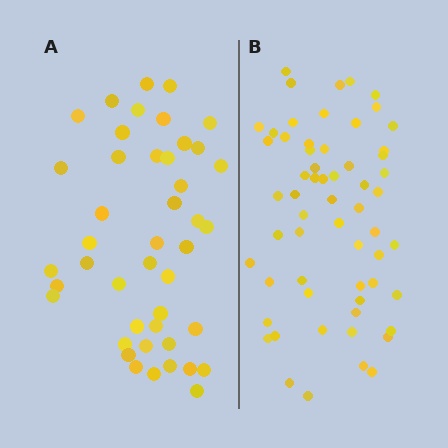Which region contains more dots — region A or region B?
Region B (the right region) has more dots.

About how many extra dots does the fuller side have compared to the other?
Region B has approximately 15 more dots than region A.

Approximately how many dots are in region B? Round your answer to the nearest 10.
About 60 dots.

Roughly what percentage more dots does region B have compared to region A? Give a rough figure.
About 35% more.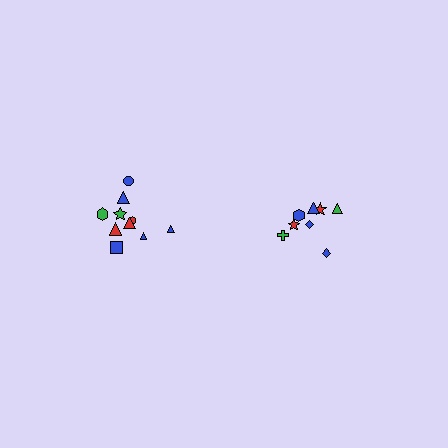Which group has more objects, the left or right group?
The left group.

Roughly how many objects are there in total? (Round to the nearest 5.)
Roughly 20 objects in total.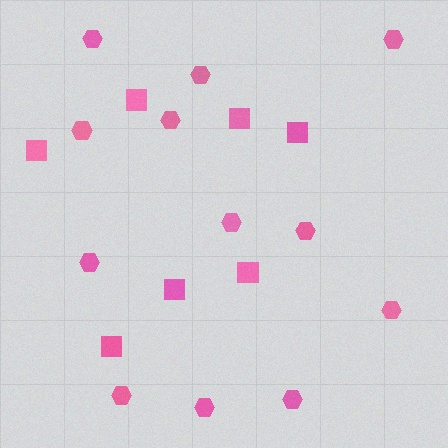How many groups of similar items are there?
There are 2 groups: one group of squares (7) and one group of hexagons (12).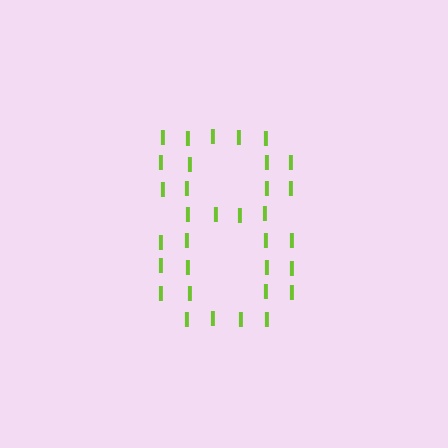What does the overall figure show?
The overall figure shows the digit 8.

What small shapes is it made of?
It is made of small letter I's.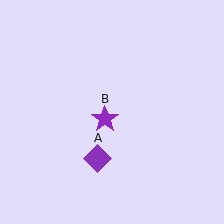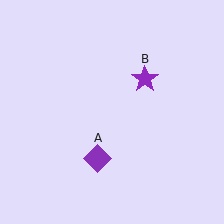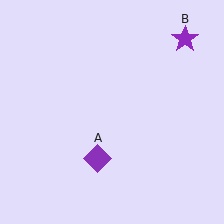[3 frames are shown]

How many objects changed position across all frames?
1 object changed position: purple star (object B).